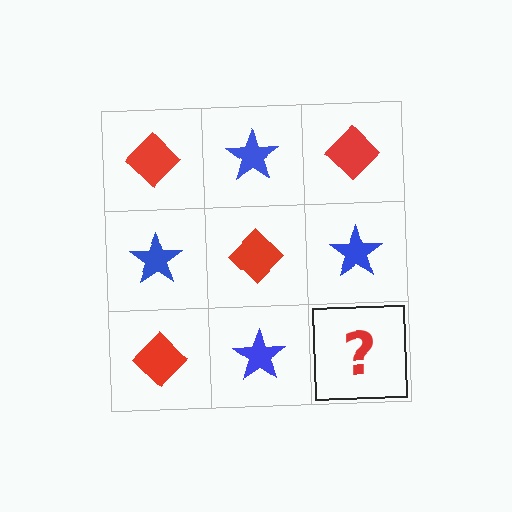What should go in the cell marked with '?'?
The missing cell should contain a red diamond.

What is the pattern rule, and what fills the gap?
The rule is that it alternates red diamond and blue star in a checkerboard pattern. The gap should be filled with a red diamond.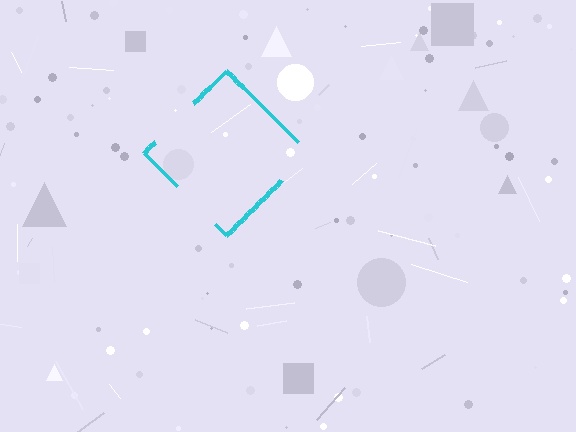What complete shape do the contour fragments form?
The contour fragments form a diamond.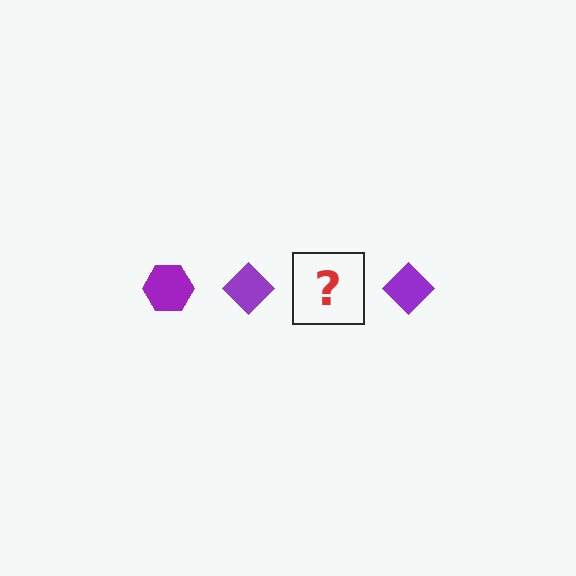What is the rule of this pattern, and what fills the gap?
The rule is that the pattern cycles through hexagon, diamond shapes in purple. The gap should be filled with a purple hexagon.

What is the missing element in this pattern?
The missing element is a purple hexagon.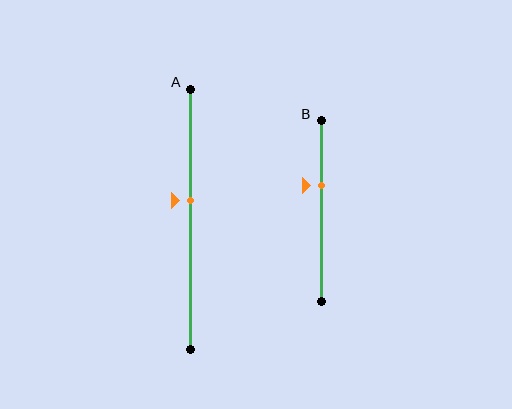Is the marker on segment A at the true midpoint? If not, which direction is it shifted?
No, the marker on segment A is shifted upward by about 7% of the segment length.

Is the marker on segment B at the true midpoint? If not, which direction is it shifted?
No, the marker on segment B is shifted upward by about 14% of the segment length.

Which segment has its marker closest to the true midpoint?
Segment A has its marker closest to the true midpoint.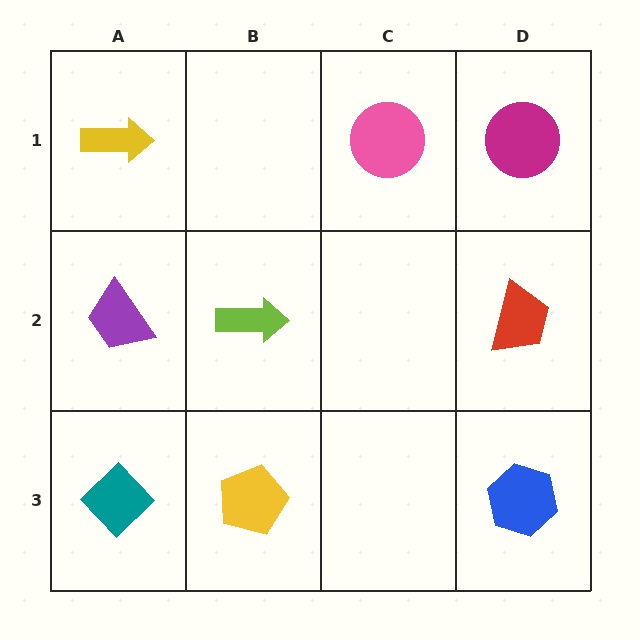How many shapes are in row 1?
3 shapes.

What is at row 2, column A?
A purple trapezoid.